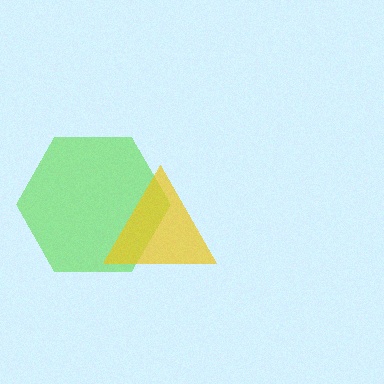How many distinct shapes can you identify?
There are 2 distinct shapes: a lime hexagon, a yellow triangle.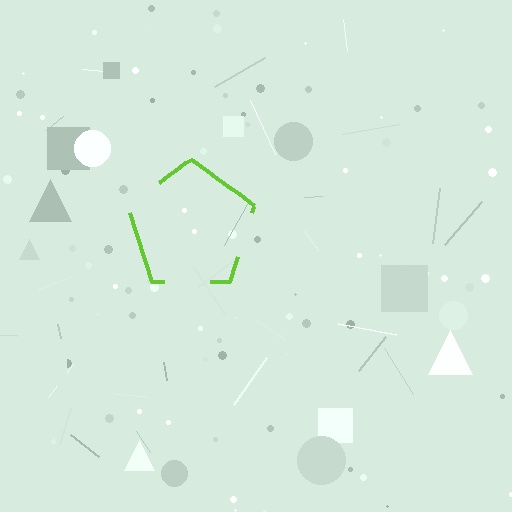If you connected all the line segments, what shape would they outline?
They would outline a pentagon.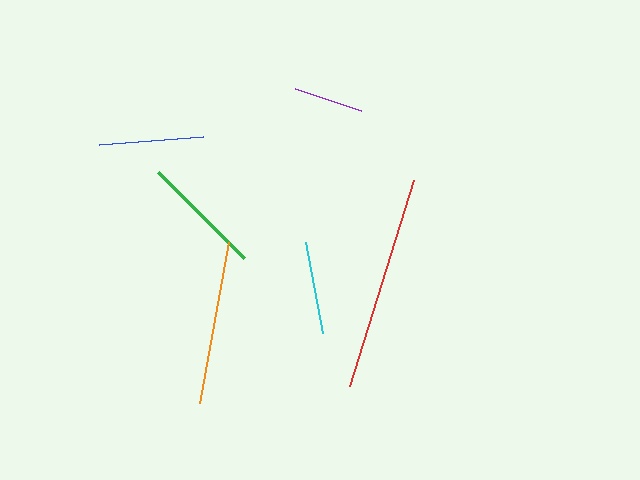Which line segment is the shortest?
The purple line is the shortest at approximately 70 pixels.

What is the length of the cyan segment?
The cyan segment is approximately 92 pixels long.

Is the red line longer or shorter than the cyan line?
The red line is longer than the cyan line.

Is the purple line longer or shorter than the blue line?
The blue line is longer than the purple line.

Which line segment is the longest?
The red line is the longest at approximately 216 pixels.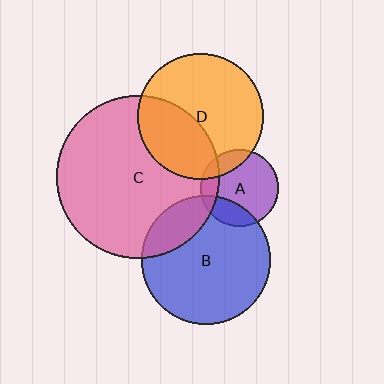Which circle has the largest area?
Circle C (pink).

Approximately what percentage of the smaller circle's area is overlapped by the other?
Approximately 15%.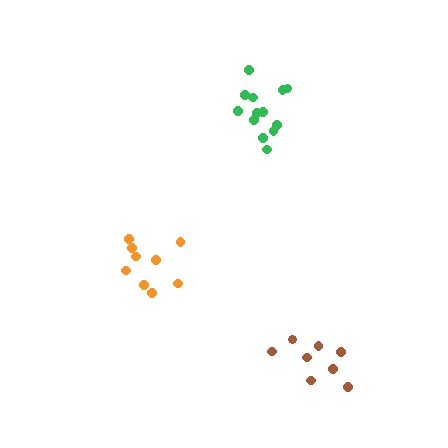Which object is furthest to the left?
The orange cluster is leftmost.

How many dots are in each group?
Group 1: 9 dots, Group 2: 13 dots, Group 3: 8 dots (30 total).